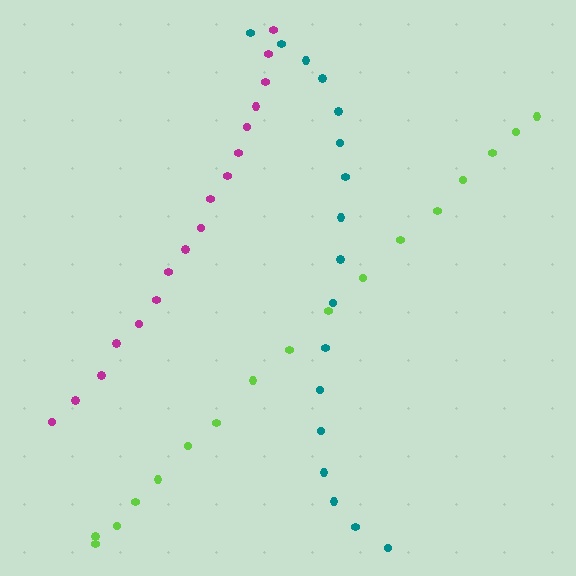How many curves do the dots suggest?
There are 3 distinct paths.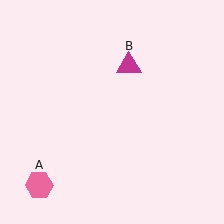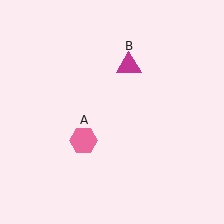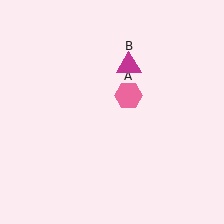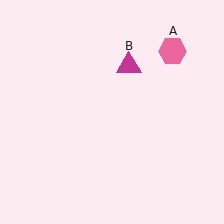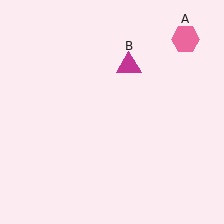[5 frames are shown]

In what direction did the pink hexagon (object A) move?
The pink hexagon (object A) moved up and to the right.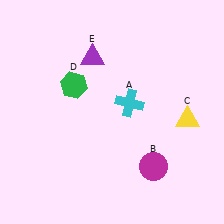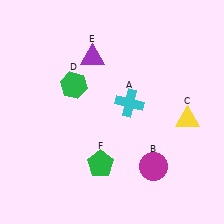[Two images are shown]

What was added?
A green pentagon (F) was added in Image 2.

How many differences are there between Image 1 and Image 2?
There is 1 difference between the two images.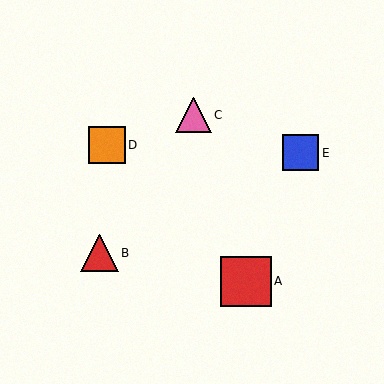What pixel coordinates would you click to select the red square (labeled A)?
Click at (246, 281) to select the red square A.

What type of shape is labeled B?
Shape B is a red triangle.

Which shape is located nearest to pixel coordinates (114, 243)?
The red triangle (labeled B) at (99, 253) is nearest to that location.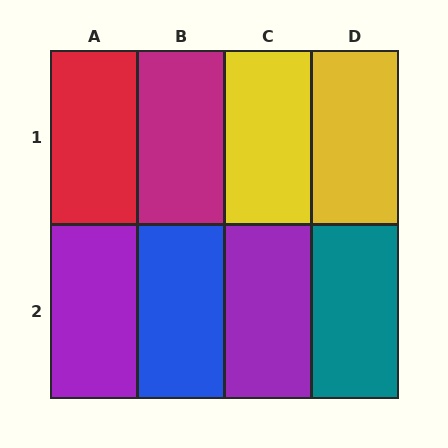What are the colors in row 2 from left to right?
Purple, blue, purple, teal.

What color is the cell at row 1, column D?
Yellow.